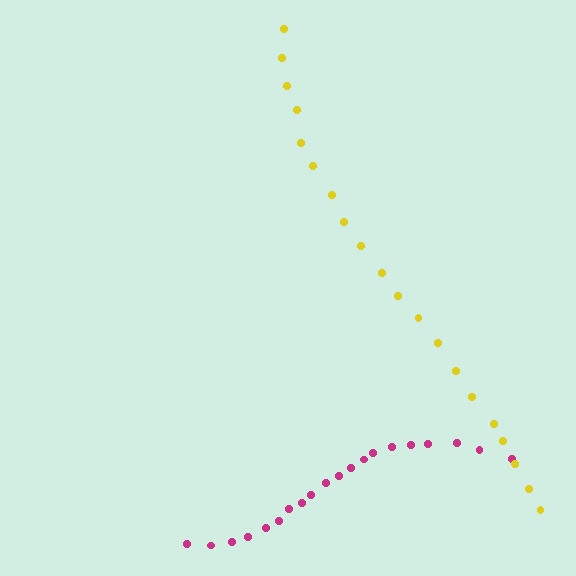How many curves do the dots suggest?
There are 2 distinct paths.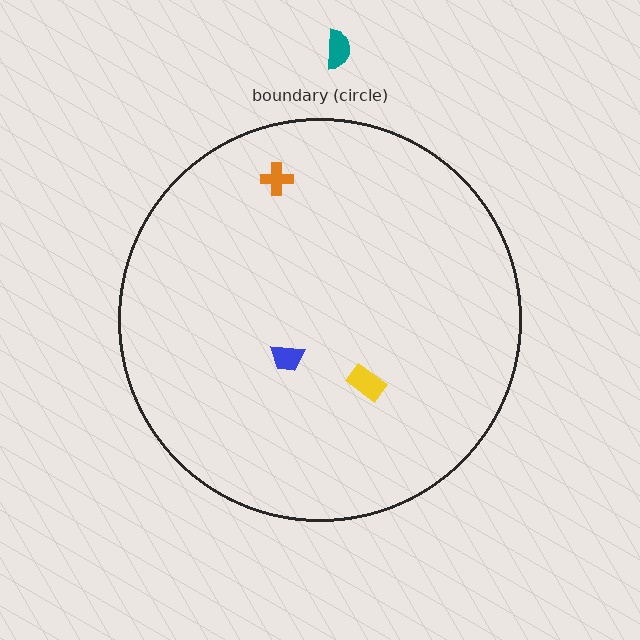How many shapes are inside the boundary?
3 inside, 1 outside.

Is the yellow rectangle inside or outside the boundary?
Inside.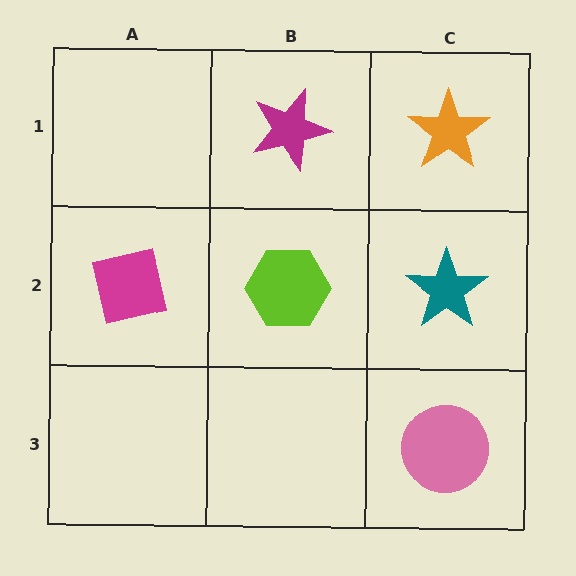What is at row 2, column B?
A lime hexagon.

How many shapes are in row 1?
2 shapes.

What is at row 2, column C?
A teal star.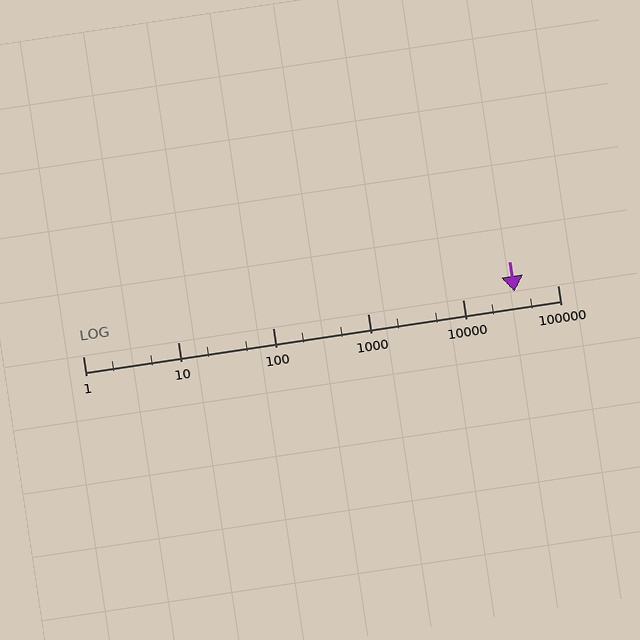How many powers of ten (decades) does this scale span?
The scale spans 5 decades, from 1 to 100000.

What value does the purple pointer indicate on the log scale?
The pointer indicates approximately 35000.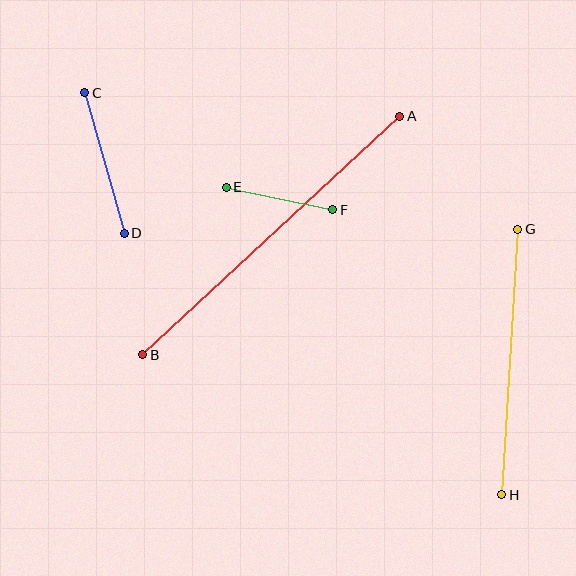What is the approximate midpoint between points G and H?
The midpoint is at approximately (510, 362) pixels.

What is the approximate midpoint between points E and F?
The midpoint is at approximately (280, 199) pixels.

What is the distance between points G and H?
The distance is approximately 266 pixels.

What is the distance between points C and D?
The distance is approximately 146 pixels.